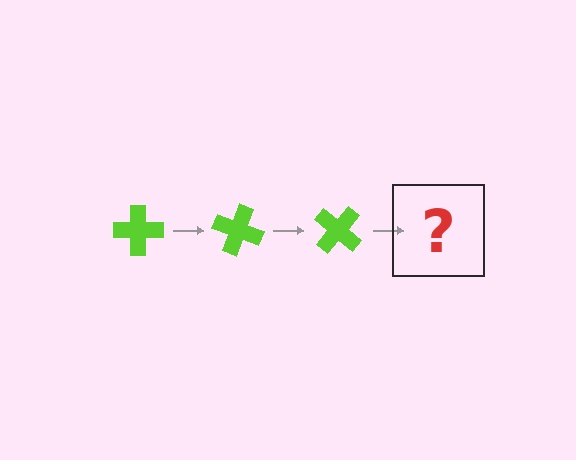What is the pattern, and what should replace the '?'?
The pattern is that the cross rotates 20 degrees each step. The '?' should be a lime cross rotated 60 degrees.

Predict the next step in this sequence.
The next step is a lime cross rotated 60 degrees.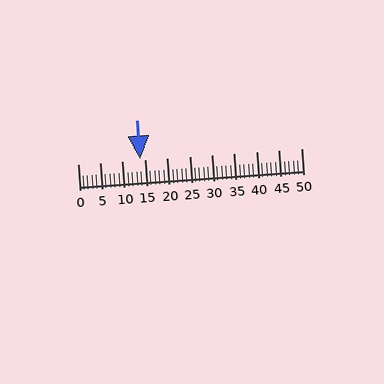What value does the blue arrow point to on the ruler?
The blue arrow points to approximately 14.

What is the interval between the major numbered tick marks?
The major tick marks are spaced 5 units apart.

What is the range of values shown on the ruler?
The ruler shows values from 0 to 50.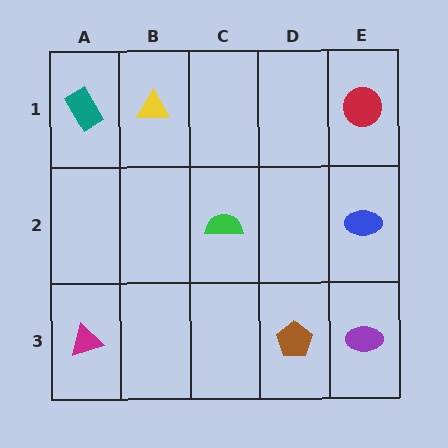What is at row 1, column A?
A teal rectangle.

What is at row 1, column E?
A red circle.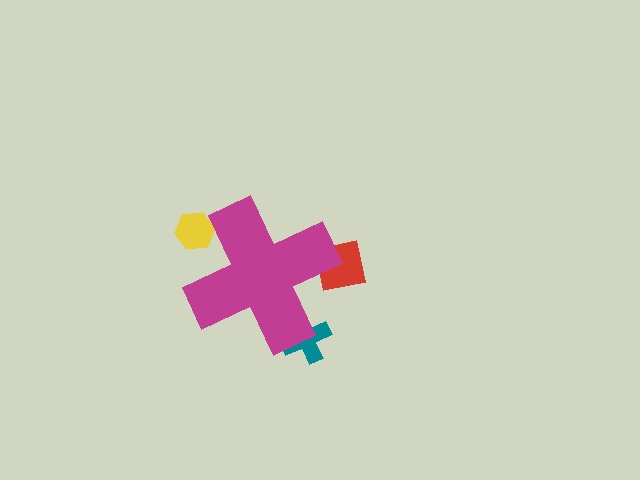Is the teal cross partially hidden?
Yes, the teal cross is partially hidden behind the magenta cross.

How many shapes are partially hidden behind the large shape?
3 shapes are partially hidden.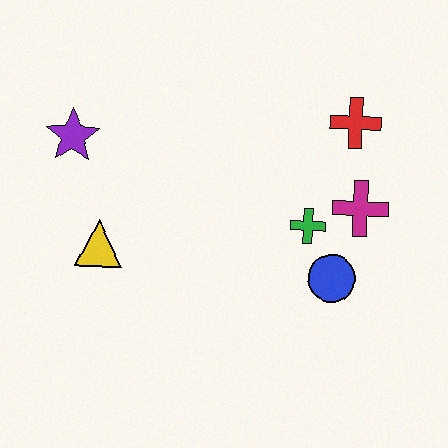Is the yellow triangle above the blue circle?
Yes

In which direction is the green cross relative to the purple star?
The green cross is to the right of the purple star.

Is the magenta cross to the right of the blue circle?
Yes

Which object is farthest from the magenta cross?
The purple star is farthest from the magenta cross.